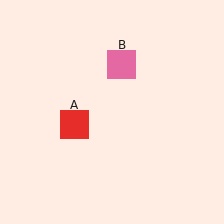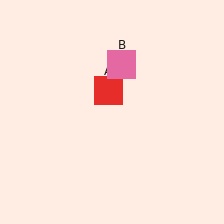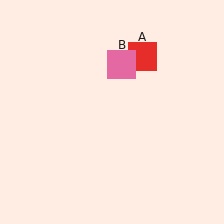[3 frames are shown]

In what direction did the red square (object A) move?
The red square (object A) moved up and to the right.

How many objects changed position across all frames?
1 object changed position: red square (object A).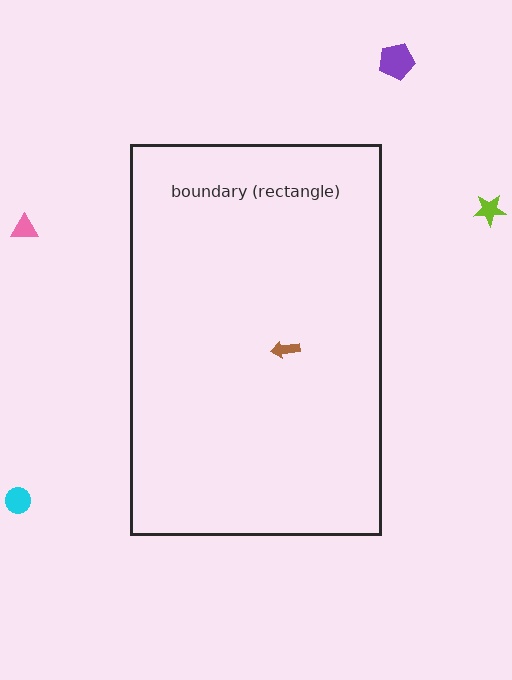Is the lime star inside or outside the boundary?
Outside.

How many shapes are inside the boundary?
1 inside, 4 outside.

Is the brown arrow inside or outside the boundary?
Inside.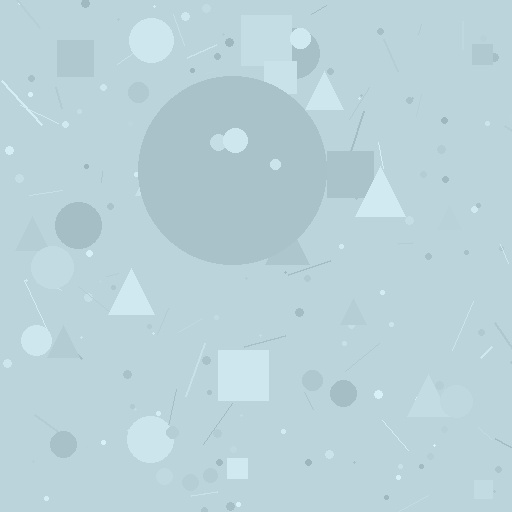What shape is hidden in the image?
A circle is hidden in the image.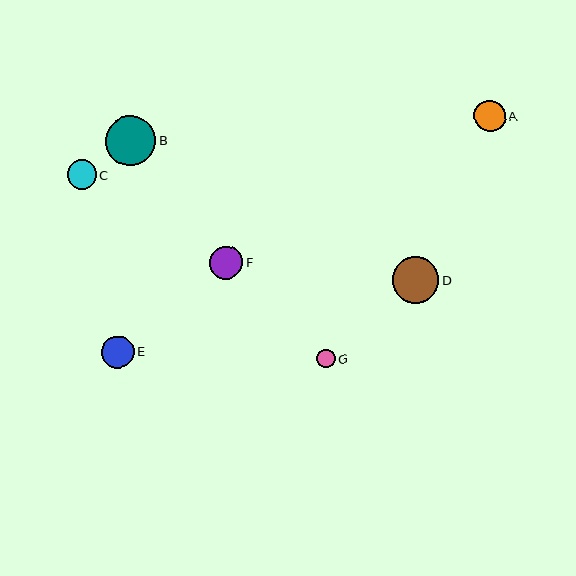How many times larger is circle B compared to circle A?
Circle B is approximately 1.6 times the size of circle A.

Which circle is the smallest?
Circle G is the smallest with a size of approximately 18 pixels.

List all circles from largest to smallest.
From largest to smallest: B, D, F, E, A, C, G.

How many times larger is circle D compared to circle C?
Circle D is approximately 1.6 times the size of circle C.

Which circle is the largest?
Circle B is the largest with a size of approximately 51 pixels.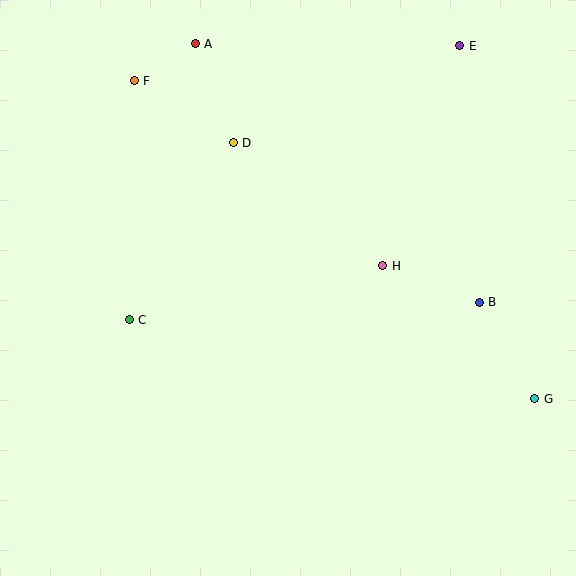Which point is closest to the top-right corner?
Point E is closest to the top-right corner.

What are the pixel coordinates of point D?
Point D is at (233, 143).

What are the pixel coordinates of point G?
Point G is at (535, 399).